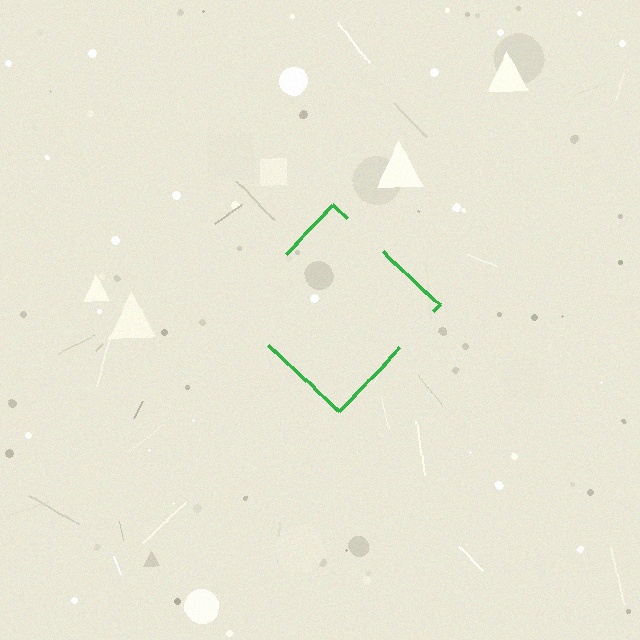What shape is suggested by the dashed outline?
The dashed outline suggests a diamond.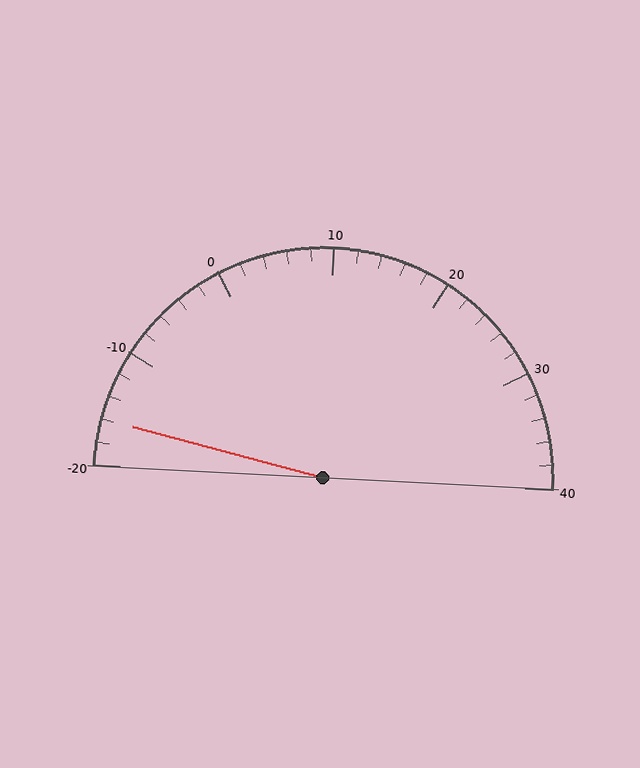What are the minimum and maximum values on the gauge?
The gauge ranges from -20 to 40.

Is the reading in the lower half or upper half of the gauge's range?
The reading is in the lower half of the range (-20 to 40).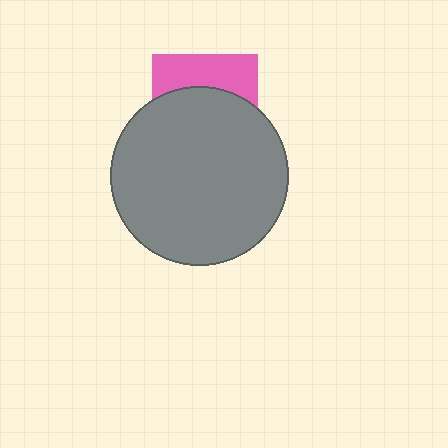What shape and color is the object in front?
The object in front is a gray circle.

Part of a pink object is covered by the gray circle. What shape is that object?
It is a square.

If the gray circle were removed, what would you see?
You would see the complete pink square.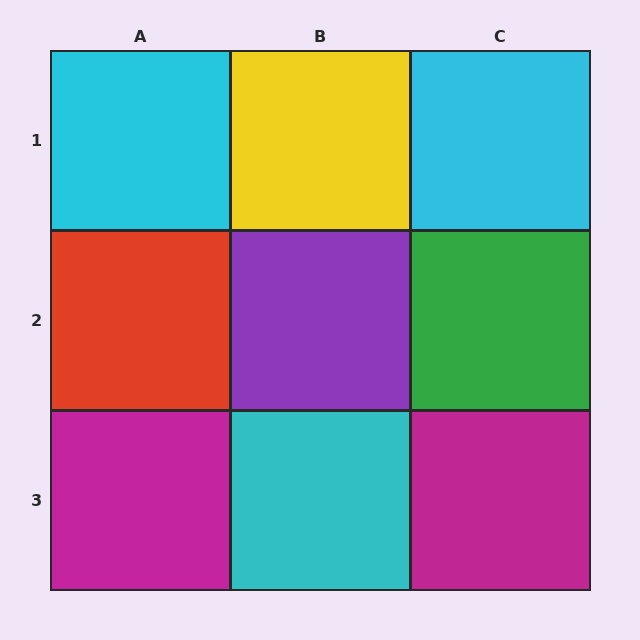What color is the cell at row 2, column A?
Red.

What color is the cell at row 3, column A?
Magenta.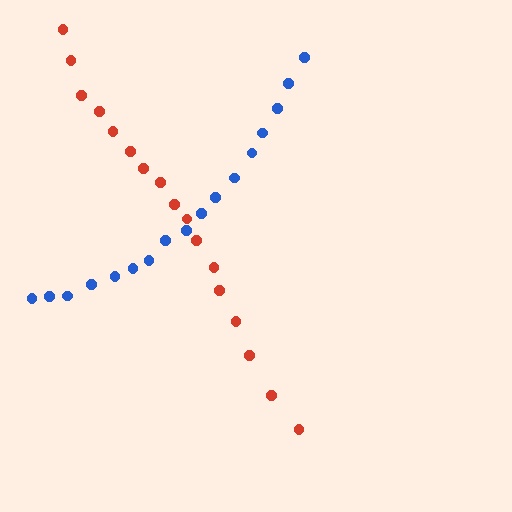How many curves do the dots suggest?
There are 2 distinct paths.